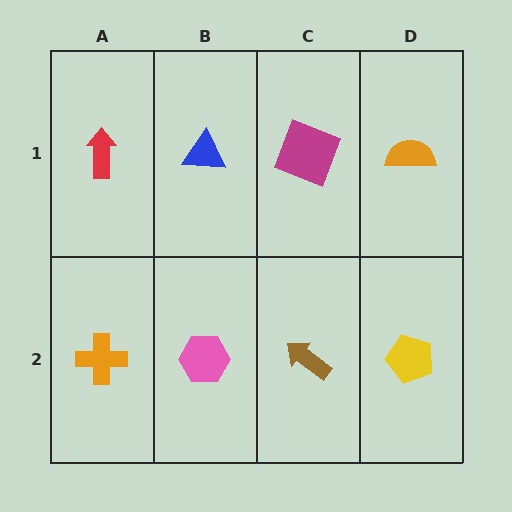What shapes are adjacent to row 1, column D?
A yellow pentagon (row 2, column D), a magenta square (row 1, column C).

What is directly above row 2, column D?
An orange semicircle.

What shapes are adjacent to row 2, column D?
An orange semicircle (row 1, column D), a brown arrow (row 2, column C).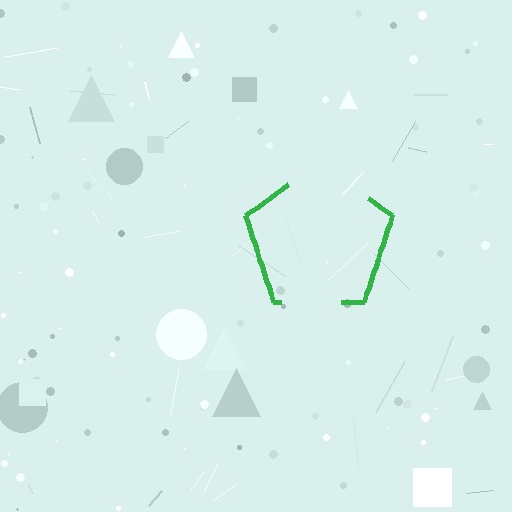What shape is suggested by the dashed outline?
The dashed outline suggests a pentagon.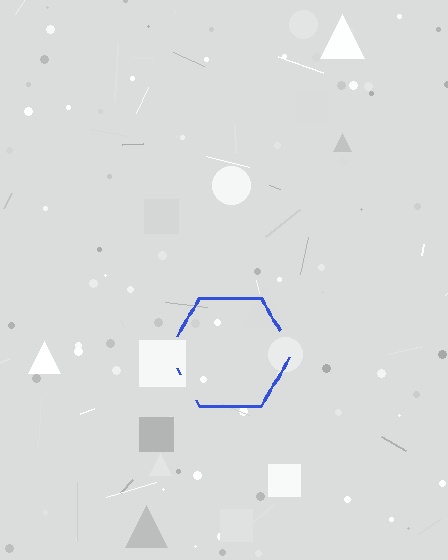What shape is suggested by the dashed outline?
The dashed outline suggests a hexagon.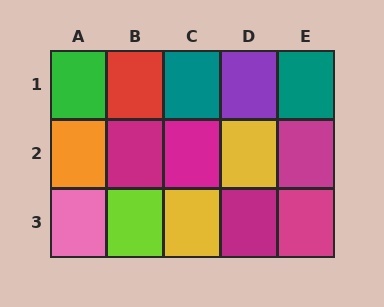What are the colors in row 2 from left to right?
Orange, magenta, magenta, yellow, magenta.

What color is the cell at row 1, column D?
Purple.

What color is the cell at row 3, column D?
Magenta.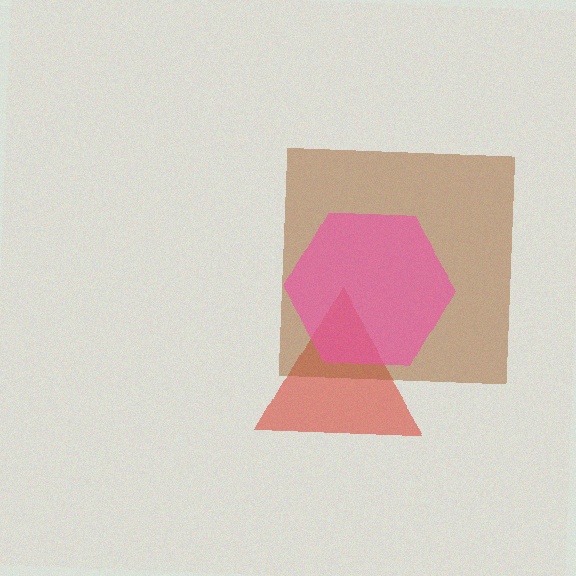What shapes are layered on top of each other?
The layered shapes are: a red triangle, a brown square, a pink hexagon.